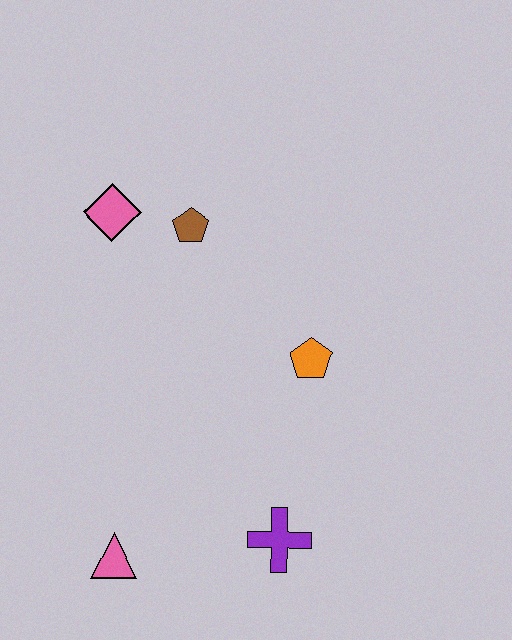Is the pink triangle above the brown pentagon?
No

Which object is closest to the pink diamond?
The brown pentagon is closest to the pink diamond.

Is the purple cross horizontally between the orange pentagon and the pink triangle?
Yes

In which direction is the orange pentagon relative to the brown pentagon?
The orange pentagon is below the brown pentagon.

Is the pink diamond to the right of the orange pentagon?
No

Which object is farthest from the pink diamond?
The purple cross is farthest from the pink diamond.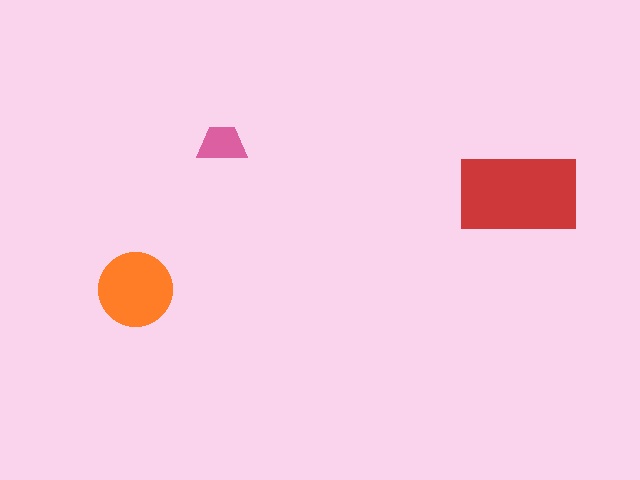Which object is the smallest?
The pink trapezoid.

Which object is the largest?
The red rectangle.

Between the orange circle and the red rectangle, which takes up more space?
The red rectangle.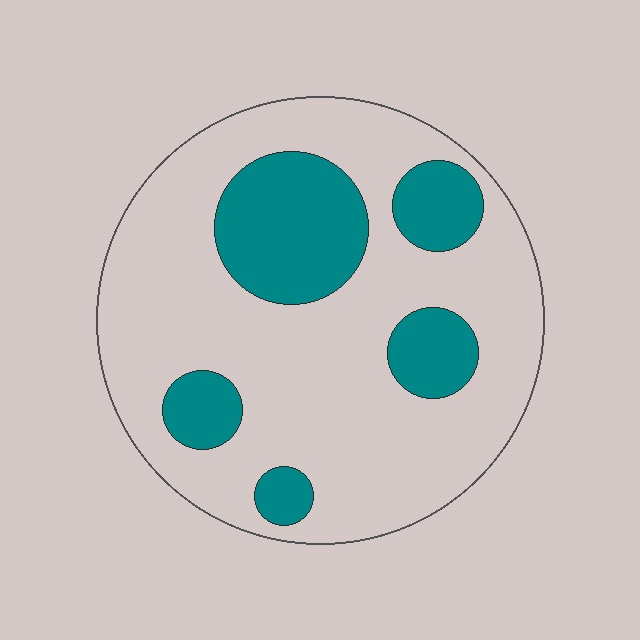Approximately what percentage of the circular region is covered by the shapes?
Approximately 25%.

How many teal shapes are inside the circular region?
5.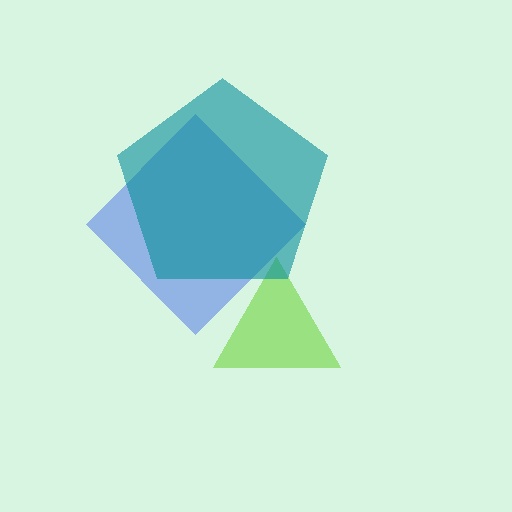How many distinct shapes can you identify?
There are 3 distinct shapes: a blue diamond, a lime triangle, a teal pentagon.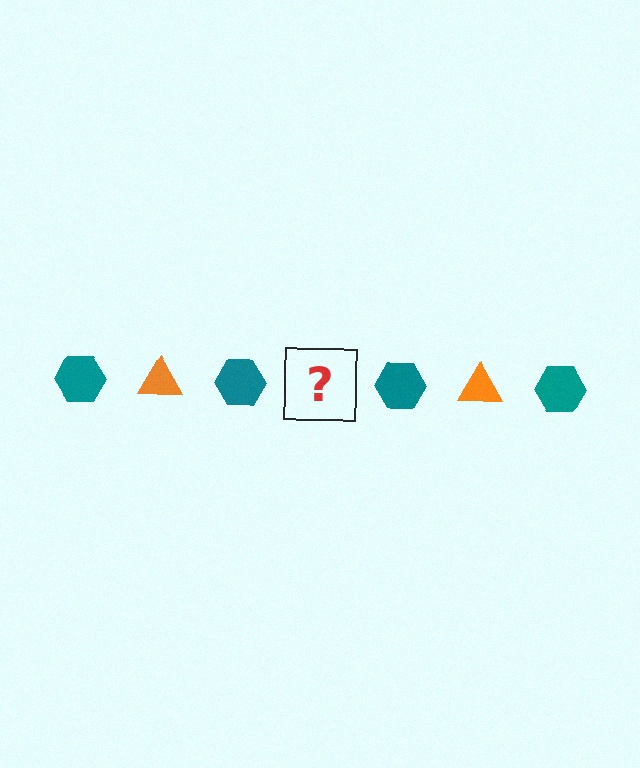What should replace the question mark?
The question mark should be replaced with an orange triangle.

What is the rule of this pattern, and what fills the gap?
The rule is that the pattern alternates between teal hexagon and orange triangle. The gap should be filled with an orange triangle.